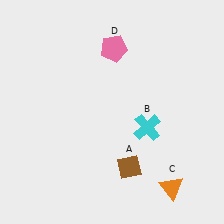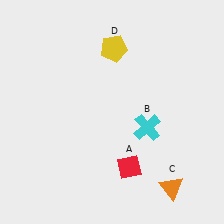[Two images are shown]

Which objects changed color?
A changed from brown to red. D changed from pink to yellow.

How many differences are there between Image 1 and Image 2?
There are 2 differences between the two images.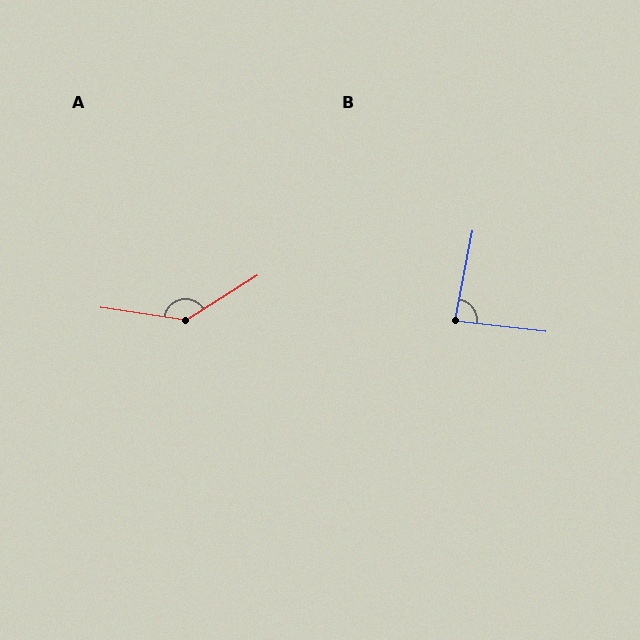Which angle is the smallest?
B, at approximately 86 degrees.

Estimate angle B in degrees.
Approximately 86 degrees.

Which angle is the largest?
A, at approximately 139 degrees.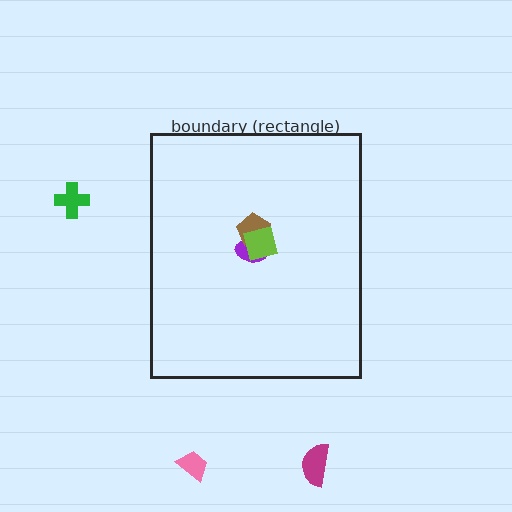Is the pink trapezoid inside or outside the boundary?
Outside.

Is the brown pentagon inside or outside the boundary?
Inside.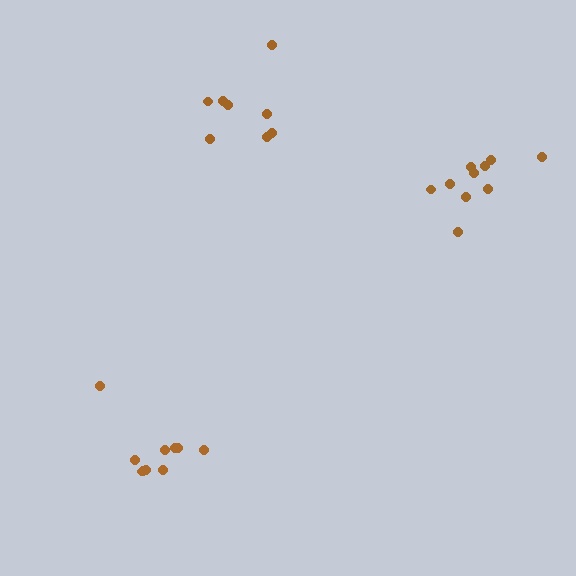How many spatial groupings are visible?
There are 3 spatial groupings.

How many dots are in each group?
Group 1: 8 dots, Group 2: 10 dots, Group 3: 10 dots (28 total).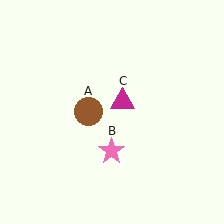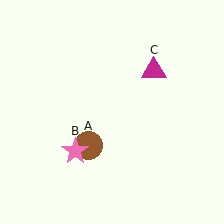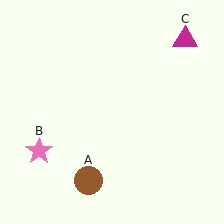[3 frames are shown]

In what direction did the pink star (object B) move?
The pink star (object B) moved left.